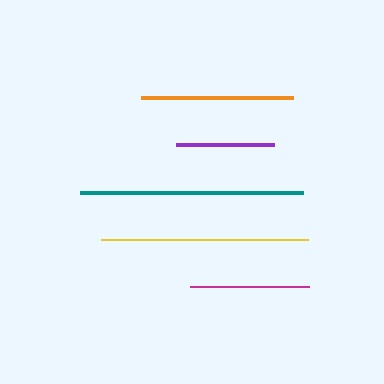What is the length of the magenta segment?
The magenta segment is approximately 120 pixels long.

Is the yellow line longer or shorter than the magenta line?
The yellow line is longer than the magenta line.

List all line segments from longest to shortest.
From longest to shortest: teal, yellow, orange, magenta, purple.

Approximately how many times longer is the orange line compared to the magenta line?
The orange line is approximately 1.3 times the length of the magenta line.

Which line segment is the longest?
The teal line is the longest at approximately 223 pixels.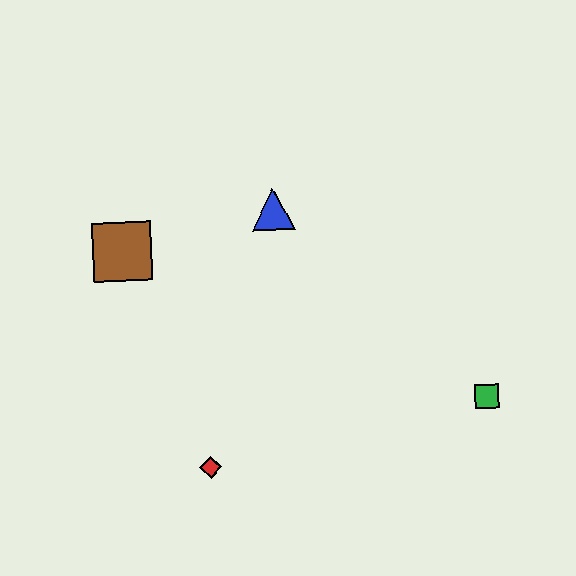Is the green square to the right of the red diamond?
Yes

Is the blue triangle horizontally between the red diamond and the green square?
Yes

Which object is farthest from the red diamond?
The green square is farthest from the red diamond.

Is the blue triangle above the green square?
Yes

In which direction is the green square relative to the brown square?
The green square is to the right of the brown square.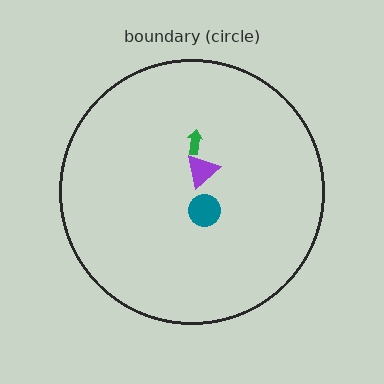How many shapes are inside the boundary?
3 inside, 0 outside.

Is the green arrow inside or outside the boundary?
Inside.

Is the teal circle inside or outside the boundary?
Inside.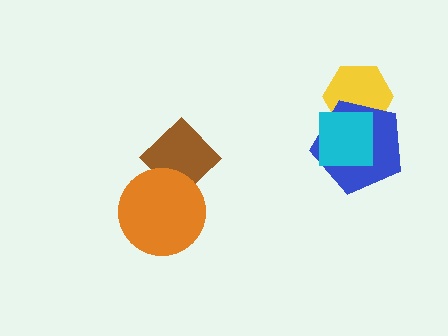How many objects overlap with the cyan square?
2 objects overlap with the cyan square.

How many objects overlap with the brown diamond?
1 object overlaps with the brown diamond.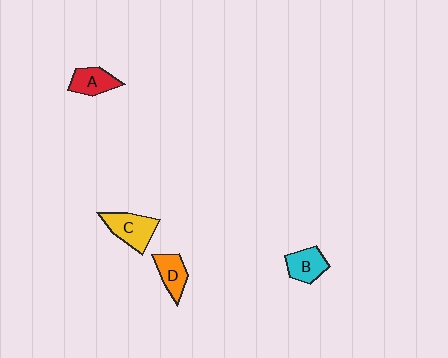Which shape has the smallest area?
Shape D (orange).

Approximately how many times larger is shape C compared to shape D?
Approximately 1.4 times.